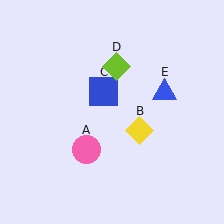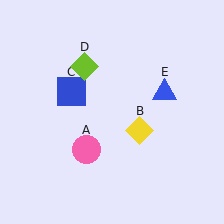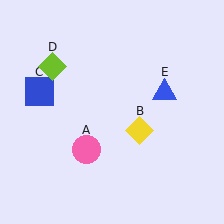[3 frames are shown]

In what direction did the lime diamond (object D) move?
The lime diamond (object D) moved left.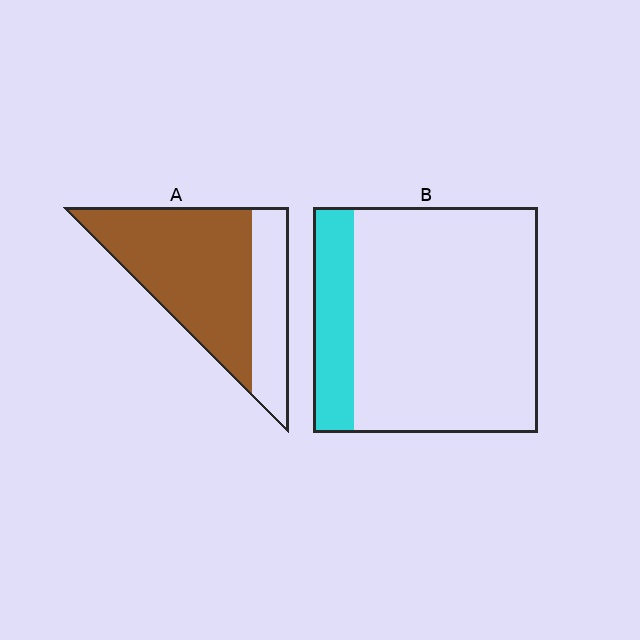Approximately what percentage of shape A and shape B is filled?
A is approximately 70% and B is approximately 20%.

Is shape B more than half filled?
No.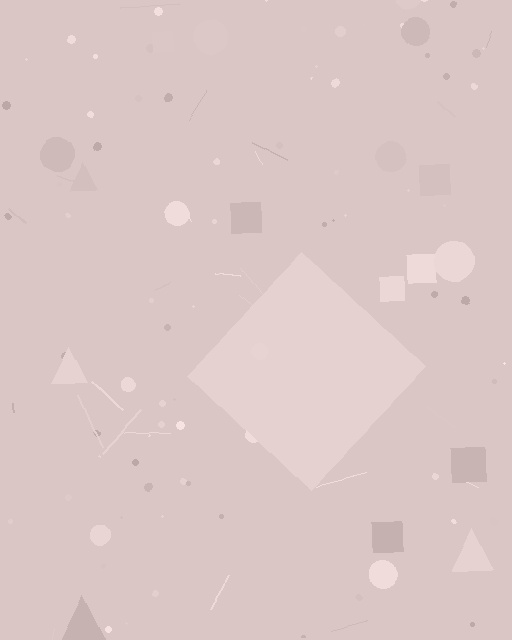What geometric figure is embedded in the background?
A diamond is embedded in the background.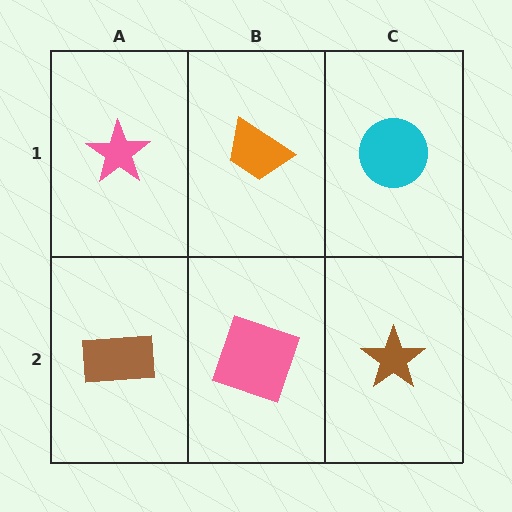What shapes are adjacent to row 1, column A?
A brown rectangle (row 2, column A), an orange trapezoid (row 1, column B).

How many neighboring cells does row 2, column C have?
2.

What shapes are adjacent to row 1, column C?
A brown star (row 2, column C), an orange trapezoid (row 1, column B).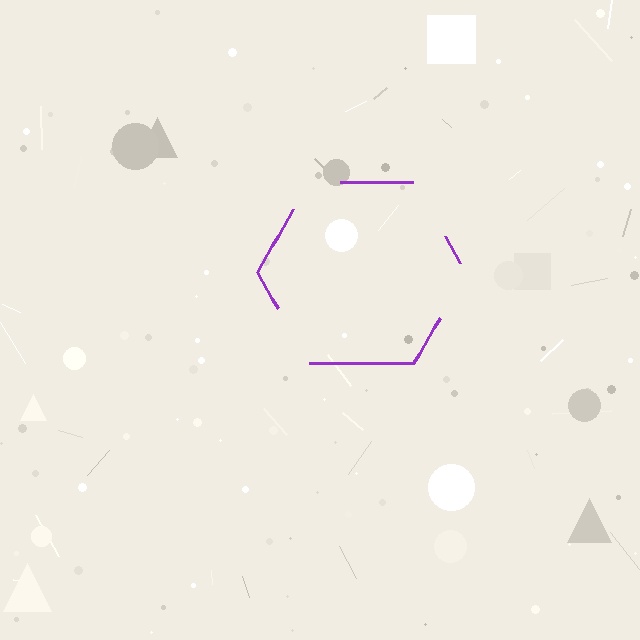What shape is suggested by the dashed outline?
The dashed outline suggests a hexagon.